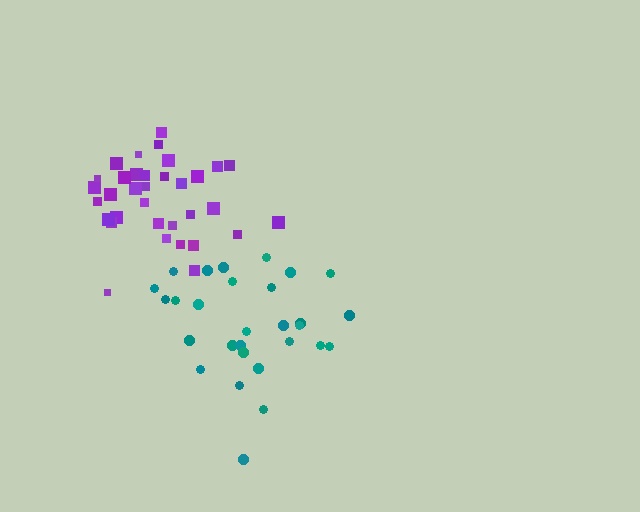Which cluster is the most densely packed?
Purple.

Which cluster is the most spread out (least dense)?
Teal.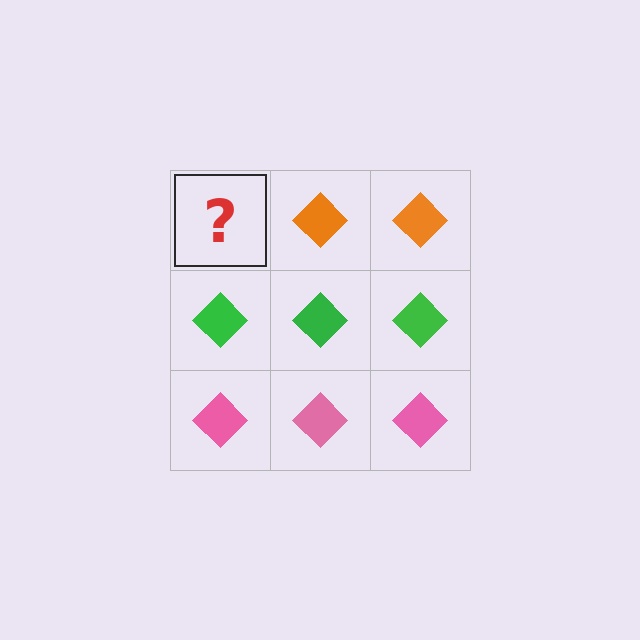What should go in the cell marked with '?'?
The missing cell should contain an orange diamond.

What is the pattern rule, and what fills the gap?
The rule is that each row has a consistent color. The gap should be filled with an orange diamond.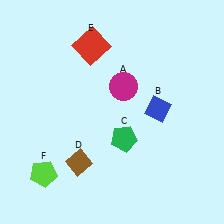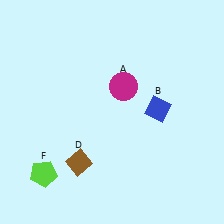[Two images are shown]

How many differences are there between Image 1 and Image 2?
There are 2 differences between the two images.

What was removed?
The red square (E), the green pentagon (C) were removed in Image 2.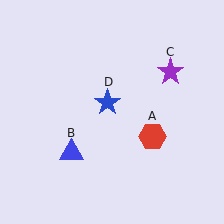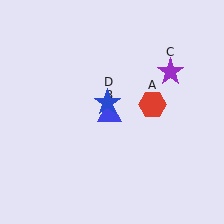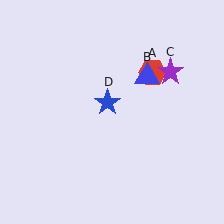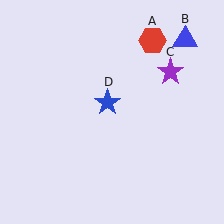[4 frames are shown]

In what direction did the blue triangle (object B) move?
The blue triangle (object B) moved up and to the right.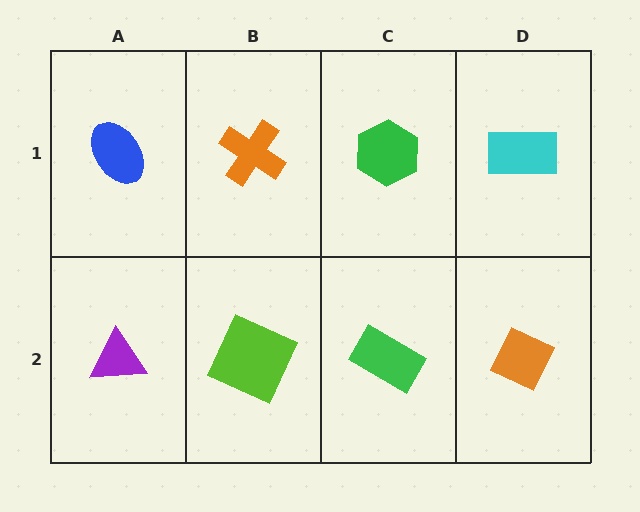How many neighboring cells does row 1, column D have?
2.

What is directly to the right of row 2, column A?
A lime square.